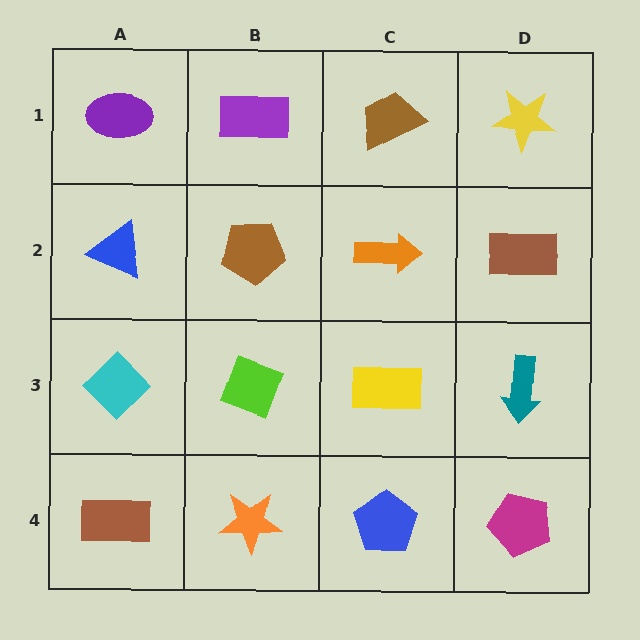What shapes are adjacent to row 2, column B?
A purple rectangle (row 1, column B), a lime diamond (row 3, column B), a blue triangle (row 2, column A), an orange arrow (row 2, column C).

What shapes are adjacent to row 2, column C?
A brown trapezoid (row 1, column C), a yellow rectangle (row 3, column C), a brown pentagon (row 2, column B), a brown rectangle (row 2, column D).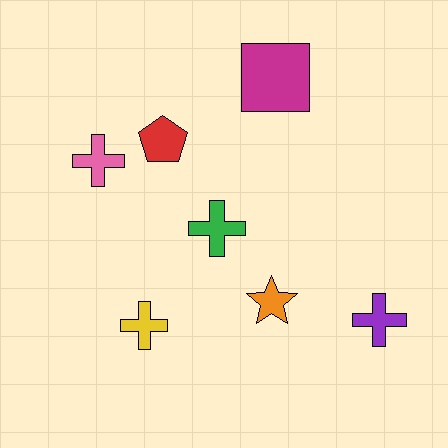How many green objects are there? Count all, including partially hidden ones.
There is 1 green object.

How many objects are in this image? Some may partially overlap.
There are 7 objects.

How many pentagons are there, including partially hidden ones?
There is 1 pentagon.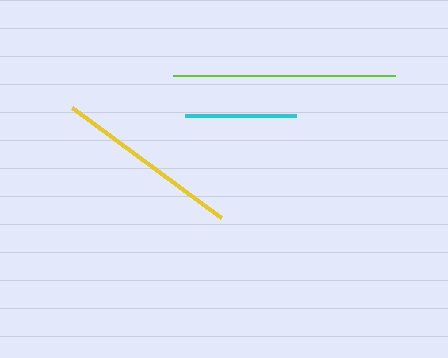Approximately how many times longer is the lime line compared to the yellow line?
The lime line is approximately 1.2 times the length of the yellow line.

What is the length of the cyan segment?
The cyan segment is approximately 111 pixels long.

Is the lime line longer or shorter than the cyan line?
The lime line is longer than the cyan line.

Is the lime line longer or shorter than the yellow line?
The lime line is longer than the yellow line.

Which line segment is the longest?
The lime line is the longest at approximately 222 pixels.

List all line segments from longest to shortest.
From longest to shortest: lime, yellow, cyan.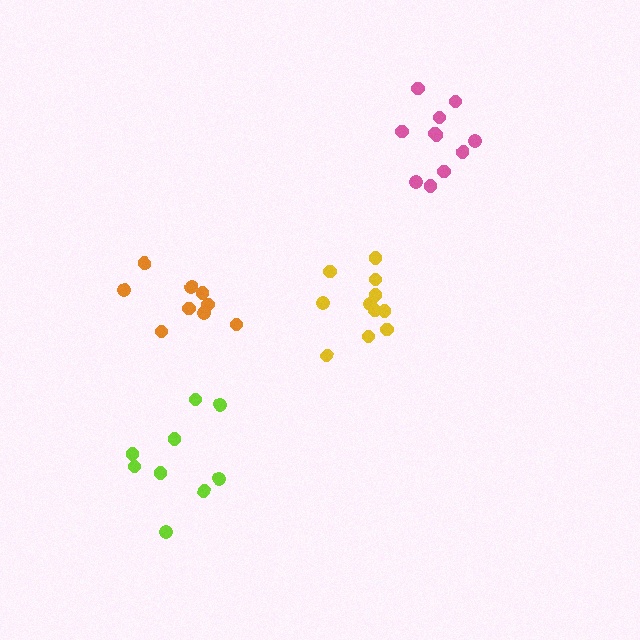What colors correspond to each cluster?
The clusters are colored: lime, yellow, pink, orange.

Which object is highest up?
The pink cluster is topmost.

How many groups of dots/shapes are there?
There are 4 groups.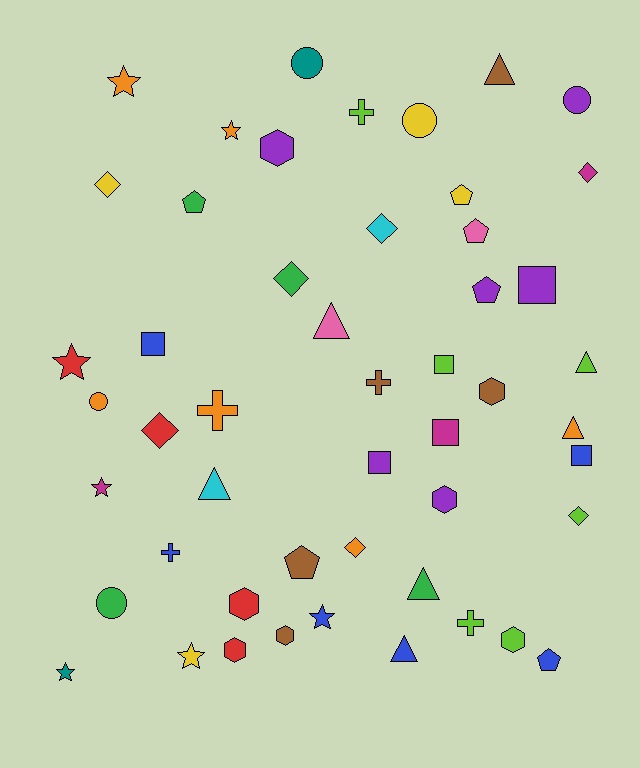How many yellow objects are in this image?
There are 4 yellow objects.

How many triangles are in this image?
There are 7 triangles.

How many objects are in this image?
There are 50 objects.